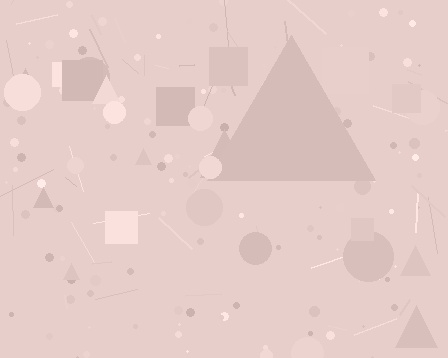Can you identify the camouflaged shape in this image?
The camouflaged shape is a triangle.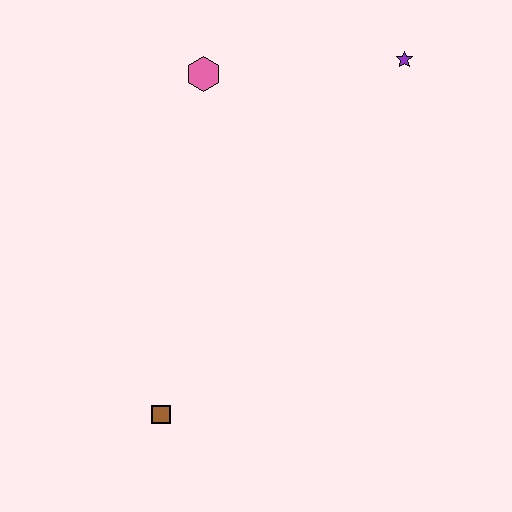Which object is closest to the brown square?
The pink hexagon is closest to the brown square.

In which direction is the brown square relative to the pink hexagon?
The brown square is below the pink hexagon.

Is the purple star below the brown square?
No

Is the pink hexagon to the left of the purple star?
Yes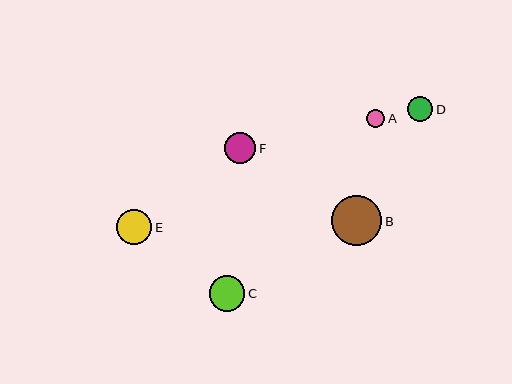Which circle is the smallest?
Circle A is the smallest with a size of approximately 18 pixels.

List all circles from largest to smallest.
From largest to smallest: B, C, E, F, D, A.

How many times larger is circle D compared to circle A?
Circle D is approximately 1.4 times the size of circle A.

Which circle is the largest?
Circle B is the largest with a size of approximately 50 pixels.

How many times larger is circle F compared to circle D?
Circle F is approximately 1.2 times the size of circle D.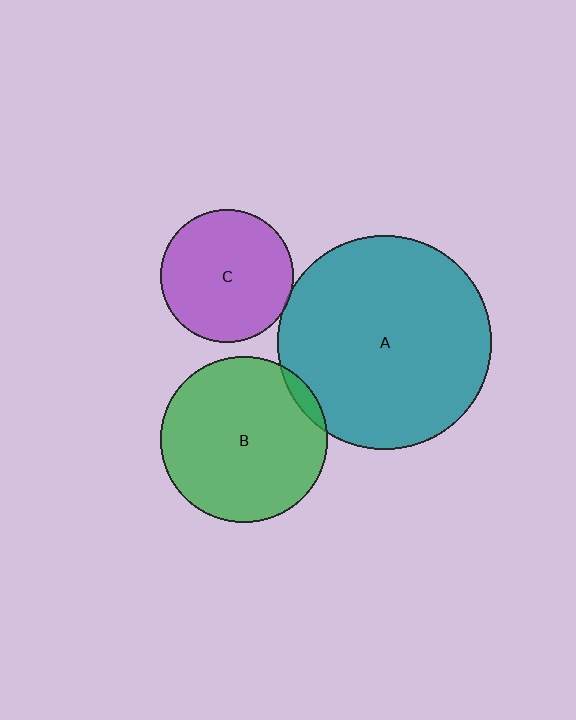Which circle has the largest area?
Circle A (teal).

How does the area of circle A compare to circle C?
Approximately 2.6 times.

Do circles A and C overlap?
Yes.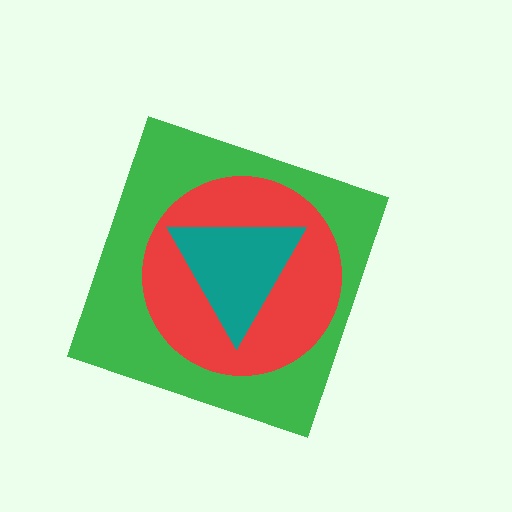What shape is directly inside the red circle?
The teal triangle.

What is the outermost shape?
The green diamond.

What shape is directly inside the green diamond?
The red circle.